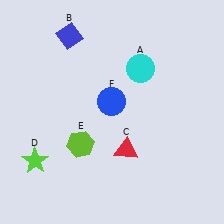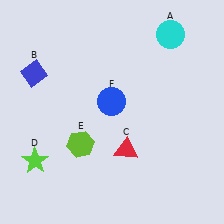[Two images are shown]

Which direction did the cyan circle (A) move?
The cyan circle (A) moved up.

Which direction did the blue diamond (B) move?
The blue diamond (B) moved down.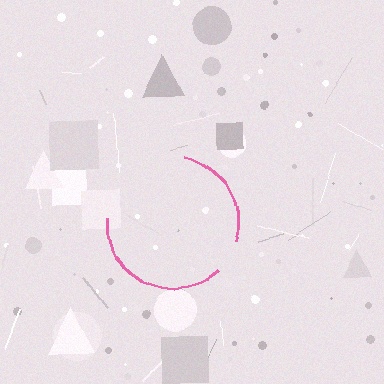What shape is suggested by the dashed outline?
The dashed outline suggests a circle.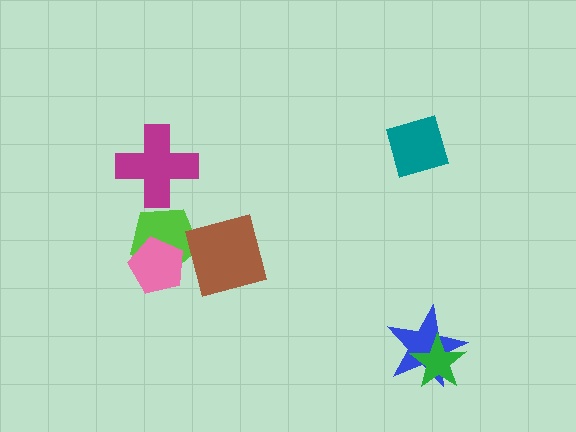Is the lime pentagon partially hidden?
Yes, it is partially covered by another shape.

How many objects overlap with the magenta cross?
0 objects overlap with the magenta cross.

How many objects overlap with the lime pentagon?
2 objects overlap with the lime pentagon.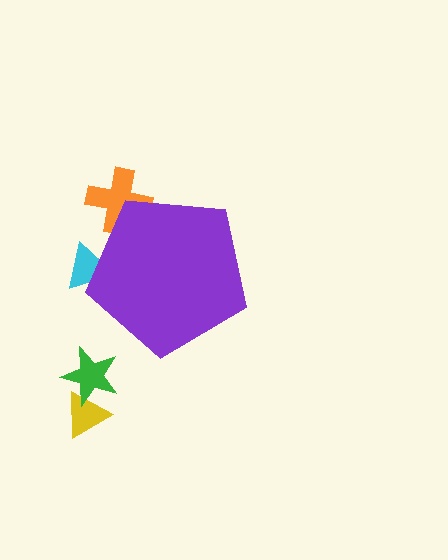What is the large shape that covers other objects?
A purple pentagon.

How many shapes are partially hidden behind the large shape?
2 shapes are partially hidden.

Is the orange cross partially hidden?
Yes, the orange cross is partially hidden behind the purple pentagon.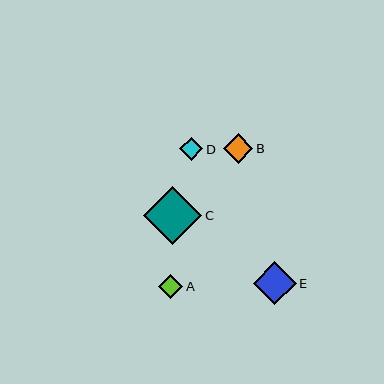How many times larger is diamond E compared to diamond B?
Diamond E is approximately 1.5 times the size of diamond B.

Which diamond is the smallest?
Diamond D is the smallest with a size of approximately 24 pixels.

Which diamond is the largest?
Diamond C is the largest with a size of approximately 58 pixels.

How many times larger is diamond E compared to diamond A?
Diamond E is approximately 1.7 times the size of diamond A.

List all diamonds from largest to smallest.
From largest to smallest: C, E, B, A, D.